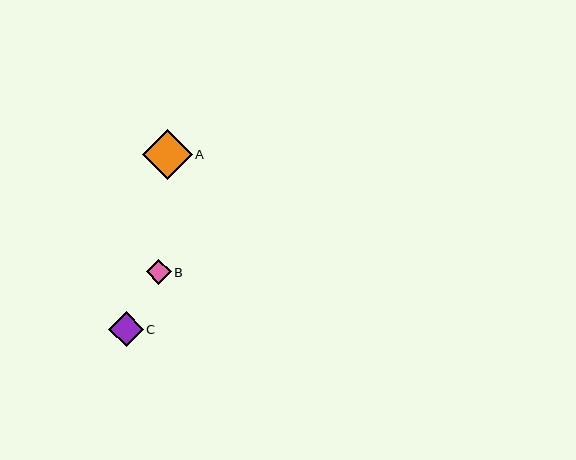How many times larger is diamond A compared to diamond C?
Diamond A is approximately 1.4 times the size of diamond C.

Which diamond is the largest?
Diamond A is the largest with a size of approximately 50 pixels.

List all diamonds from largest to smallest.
From largest to smallest: A, C, B.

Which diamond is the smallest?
Diamond B is the smallest with a size of approximately 25 pixels.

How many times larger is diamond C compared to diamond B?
Diamond C is approximately 1.4 times the size of diamond B.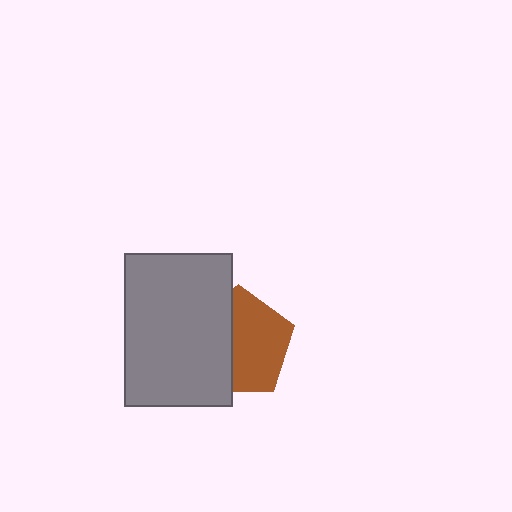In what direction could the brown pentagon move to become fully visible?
The brown pentagon could move right. That would shift it out from behind the gray rectangle entirely.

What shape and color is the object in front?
The object in front is a gray rectangle.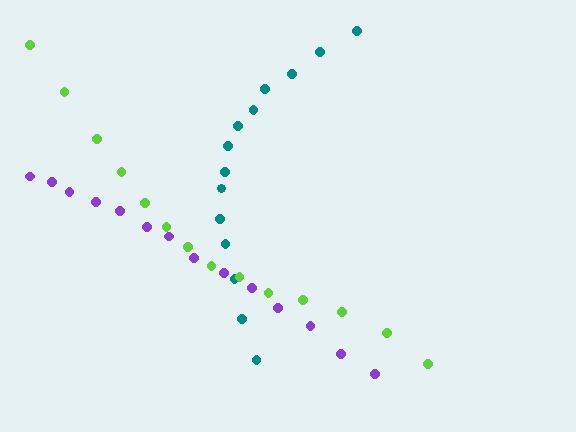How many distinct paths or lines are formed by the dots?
There are 3 distinct paths.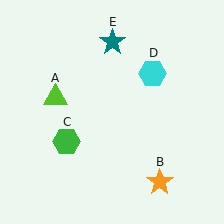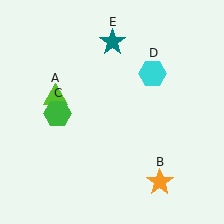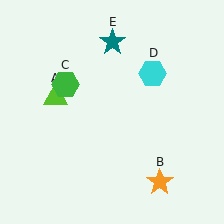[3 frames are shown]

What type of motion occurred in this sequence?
The green hexagon (object C) rotated clockwise around the center of the scene.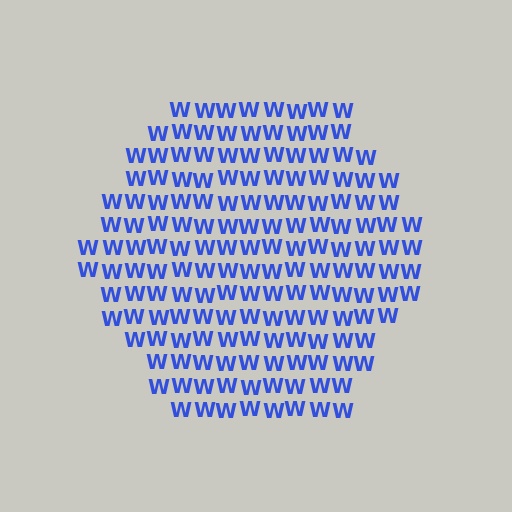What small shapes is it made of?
It is made of small letter W's.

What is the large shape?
The large shape is a hexagon.